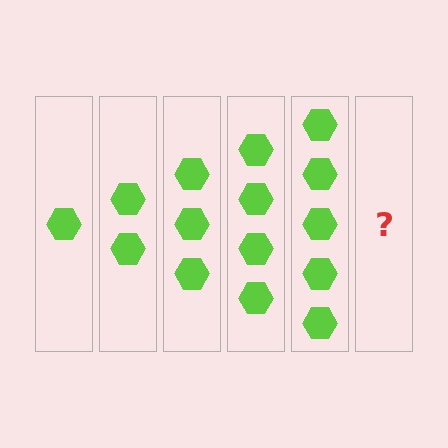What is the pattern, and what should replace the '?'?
The pattern is that each step adds one more hexagon. The '?' should be 6 hexagons.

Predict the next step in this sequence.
The next step is 6 hexagons.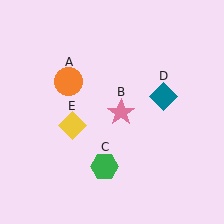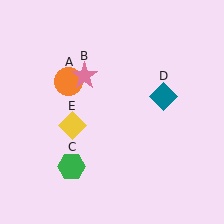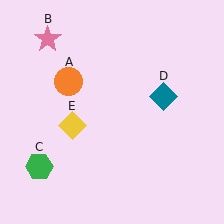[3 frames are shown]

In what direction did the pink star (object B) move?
The pink star (object B) moved up and to the left.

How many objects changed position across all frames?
2 objects changed position: pink star (object B), green hexagon (object C).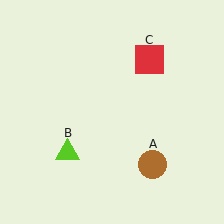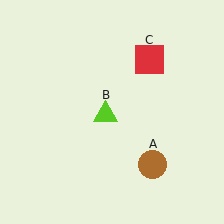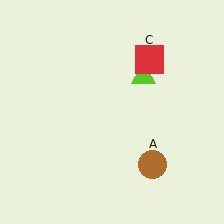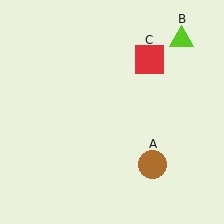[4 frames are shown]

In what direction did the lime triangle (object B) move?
The lime triangle (object B) moved up and to the right.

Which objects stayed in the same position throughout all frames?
Brown circle (object A) and red square (object C) remained stationary.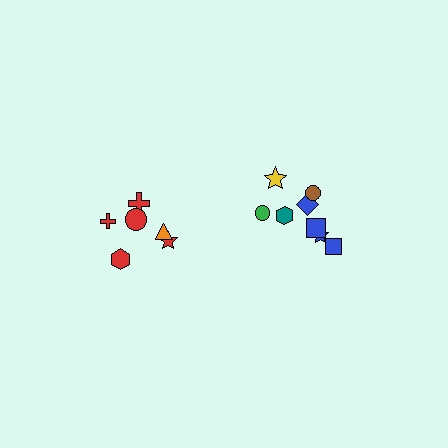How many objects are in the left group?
There are 6 objects.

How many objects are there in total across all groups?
There are 14 objects.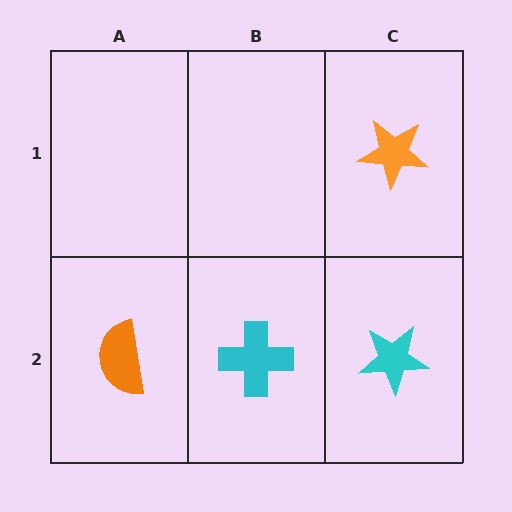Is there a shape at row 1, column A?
No, that cell is empty.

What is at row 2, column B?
A cyan cross.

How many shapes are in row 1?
1 shape.